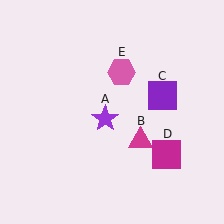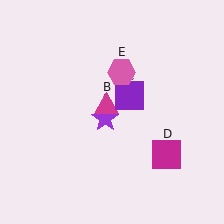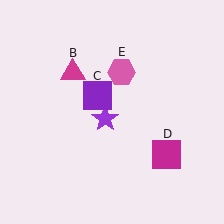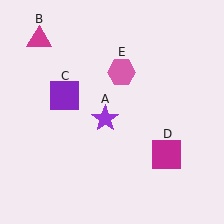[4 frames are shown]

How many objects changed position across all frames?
2 objects changed position: magenta triangle (object B), purple square (object C).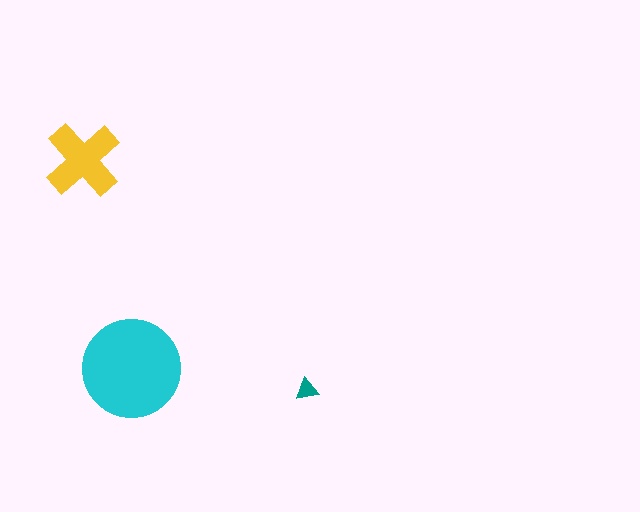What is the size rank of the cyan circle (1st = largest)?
1st.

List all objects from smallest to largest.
The teal triangle, the yellow cross, the cyan circle.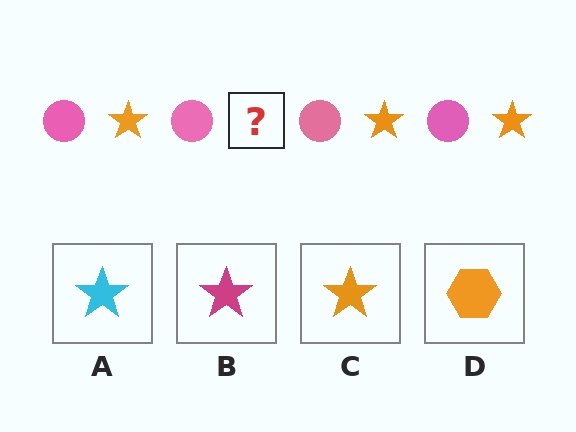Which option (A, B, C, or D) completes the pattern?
C.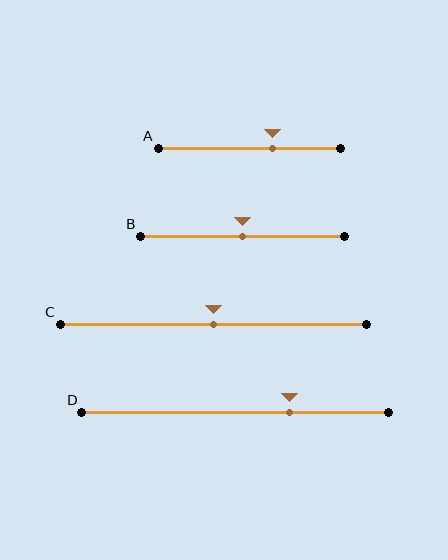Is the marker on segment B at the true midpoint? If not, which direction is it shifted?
Yes, the marker on segment B is at the true midpoint.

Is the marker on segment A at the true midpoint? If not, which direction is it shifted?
No, the marker on segment A is shifted to the right by about 13% of the segment length.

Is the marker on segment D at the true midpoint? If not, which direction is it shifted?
No, the marker on segment D is shifted to the right by about 18% of the segment length.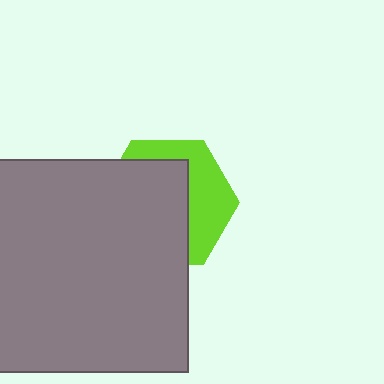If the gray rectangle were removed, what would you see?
You would see the complete lime hexagon.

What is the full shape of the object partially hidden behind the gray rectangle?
The partially hidden object is a lime hexagon.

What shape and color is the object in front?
The object in front is a gray rectangle.